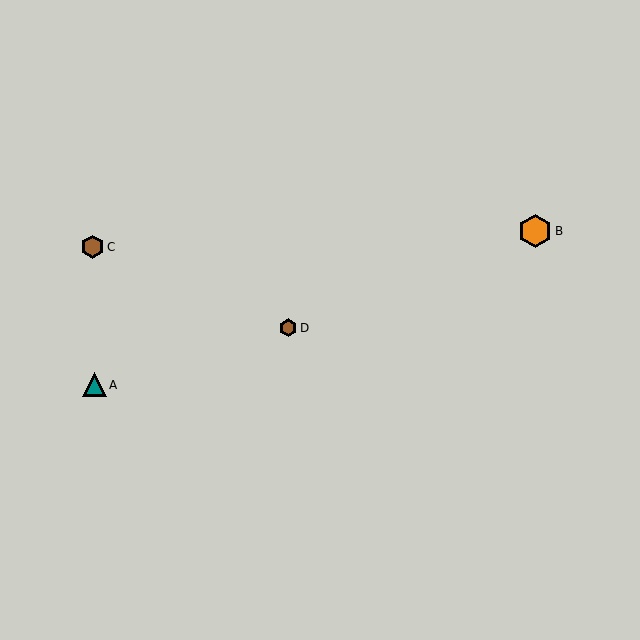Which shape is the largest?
The orange hexagon (labeled B) is the largest.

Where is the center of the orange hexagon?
The center of the orange hexagon is at (535, 231).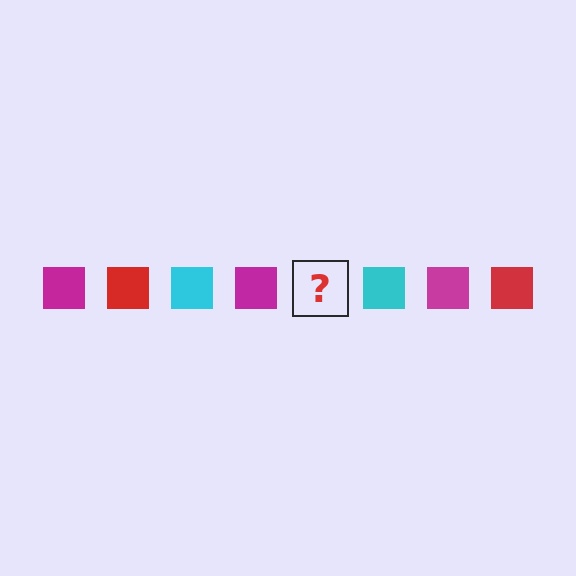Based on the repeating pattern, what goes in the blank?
The blank should be a red square.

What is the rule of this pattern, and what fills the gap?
The rule is that the pattern cycles through magenta, red, cyan squares. The gap should be filled with a red square.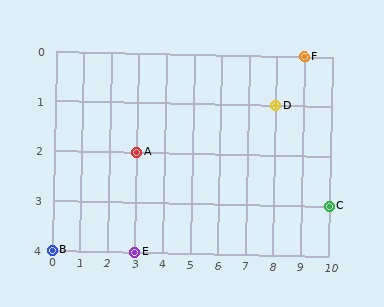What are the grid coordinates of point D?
Point D is at grid coordinates (8, 1).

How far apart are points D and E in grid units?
Points D and E are 5 columns and 3 rows apart (about 5.8 grid units diagonally).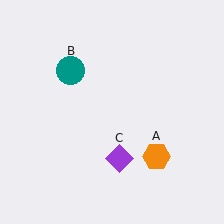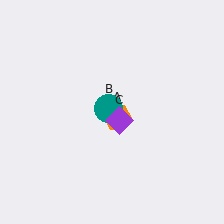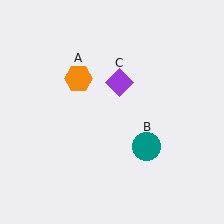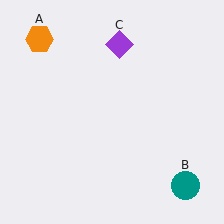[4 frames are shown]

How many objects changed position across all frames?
3 objects changed position: orange hexagon (object A), teal circle (object B), purple diamond (object C).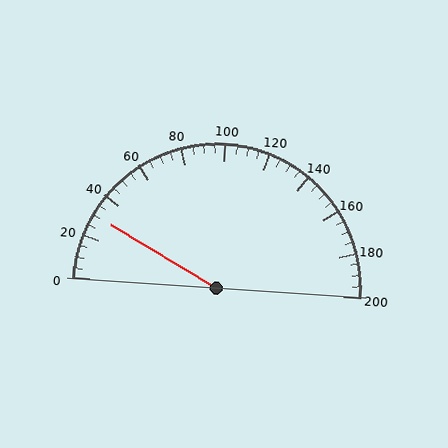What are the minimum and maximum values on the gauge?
The gauge ranges from 0 to 200.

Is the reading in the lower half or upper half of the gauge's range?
The reading is in the lower half of the range (0 to 200).